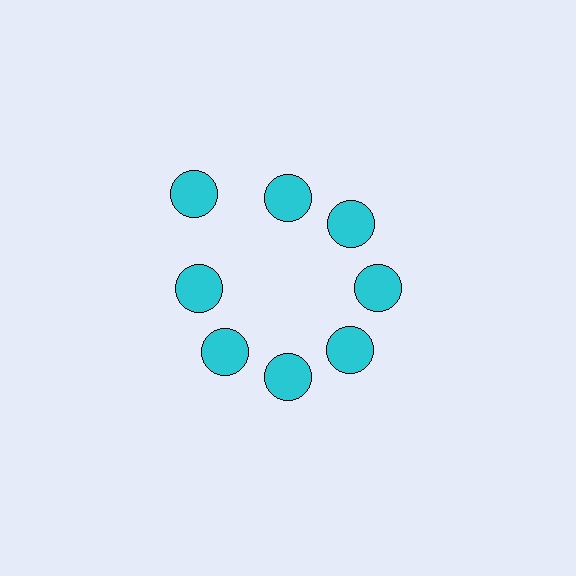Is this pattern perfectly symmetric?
No. The 8 cyan circles are arranged in a ring, but one element near the 10 o'clock position is pushed outward from the center, breaking the 8-fold rotational symmetry.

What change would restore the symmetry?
The symmetry would be restored by moving it inward, back onto the ring so that all 8 circles sit at equal angles and equal distance from the center.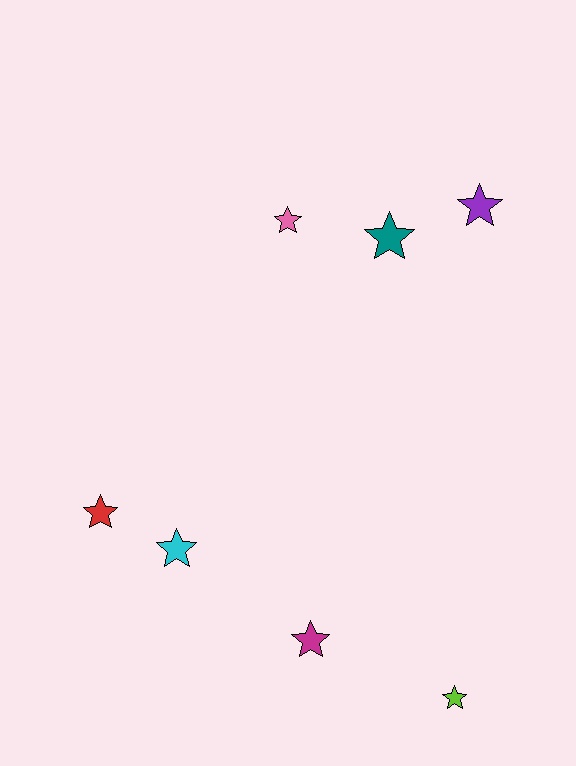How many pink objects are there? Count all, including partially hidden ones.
There is 1 pink object.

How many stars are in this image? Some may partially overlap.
There are 7 stars.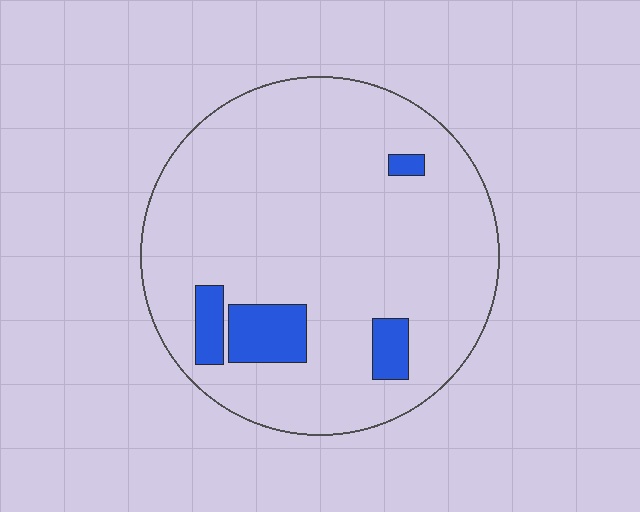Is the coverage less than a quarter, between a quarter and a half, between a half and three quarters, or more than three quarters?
Less than a quarter.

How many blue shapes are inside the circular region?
4.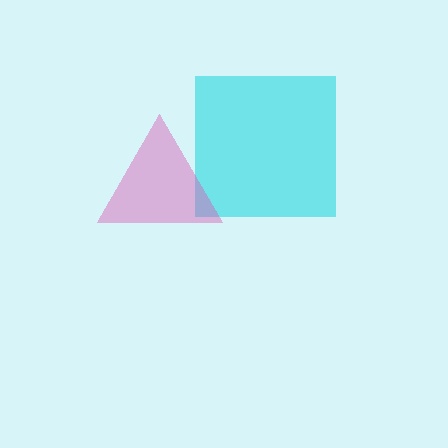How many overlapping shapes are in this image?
There are 2 overlapping shapes in the image.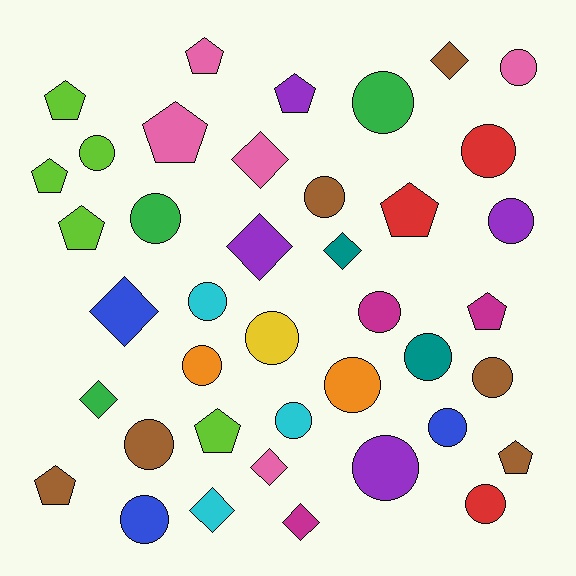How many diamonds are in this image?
There are 9 diamonds.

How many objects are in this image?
There are 40 objects.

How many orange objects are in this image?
There are 2 orange objects.